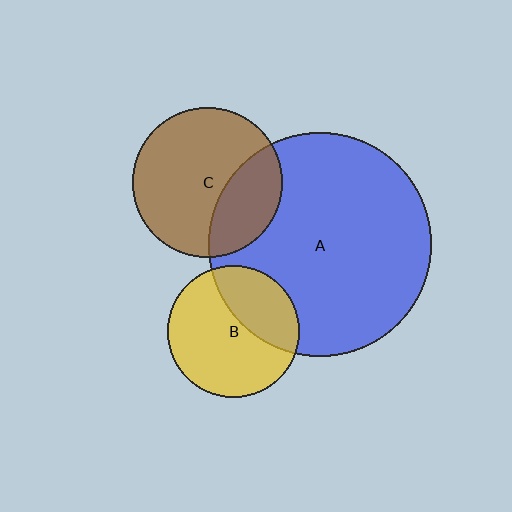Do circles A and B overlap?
Yes.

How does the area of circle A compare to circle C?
Approximately 2.2 times.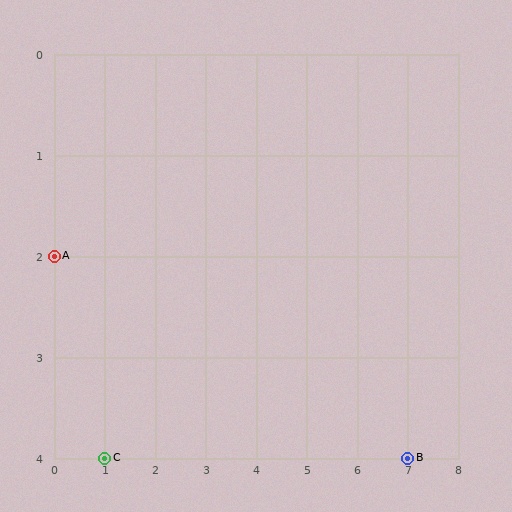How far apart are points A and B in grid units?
Points A and B are 7 columns and 2 rows apart (about 7.3 grid units diagonally).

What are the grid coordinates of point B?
Point B is at grid coordinates (7, 4).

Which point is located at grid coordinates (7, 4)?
Point B is at (7, 4).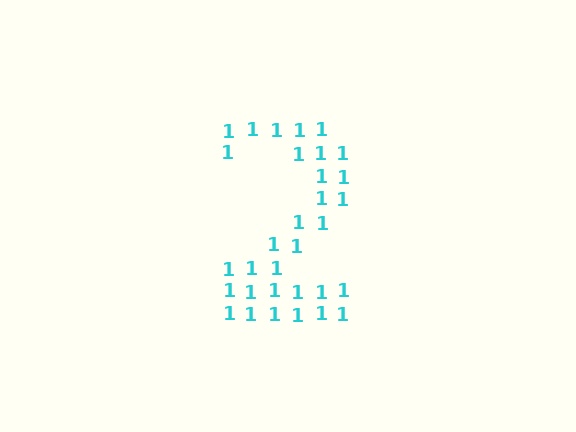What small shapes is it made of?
It is made of small digit 1's.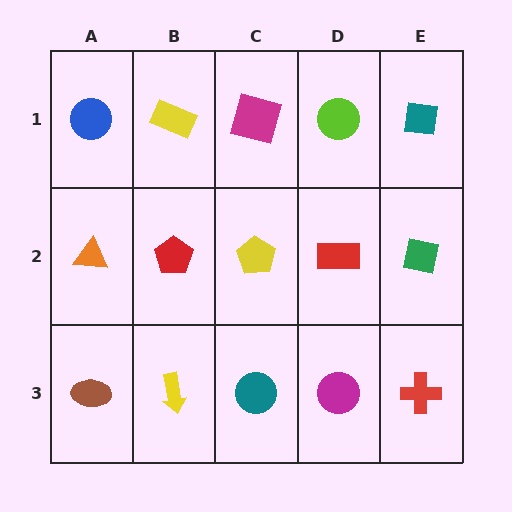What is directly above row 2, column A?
A blue circle.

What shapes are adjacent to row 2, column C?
A magenta square (row 1, column C), a teal circle (row 3, column C), a red pentagon (row 2, column B), a red rectangle (row 2, column D).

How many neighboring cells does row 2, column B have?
4.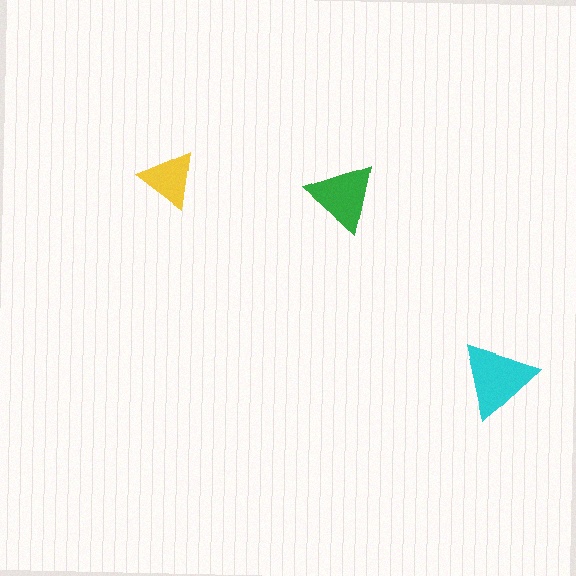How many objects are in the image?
There are 3 objects in the image.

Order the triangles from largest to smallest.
the cyan one, the green one, the yellow one.